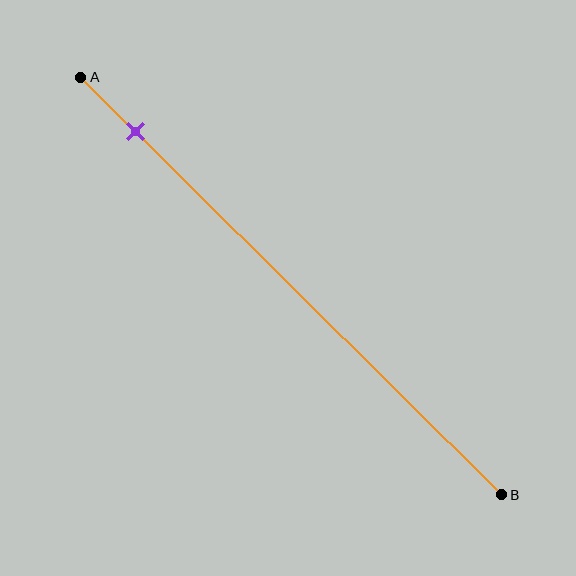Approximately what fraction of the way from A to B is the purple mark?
The purple mark is approximately 15% of the way from A to B.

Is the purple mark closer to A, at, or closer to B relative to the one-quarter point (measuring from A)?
The purple mark is closer to point A than the one-quarter point of segment AB.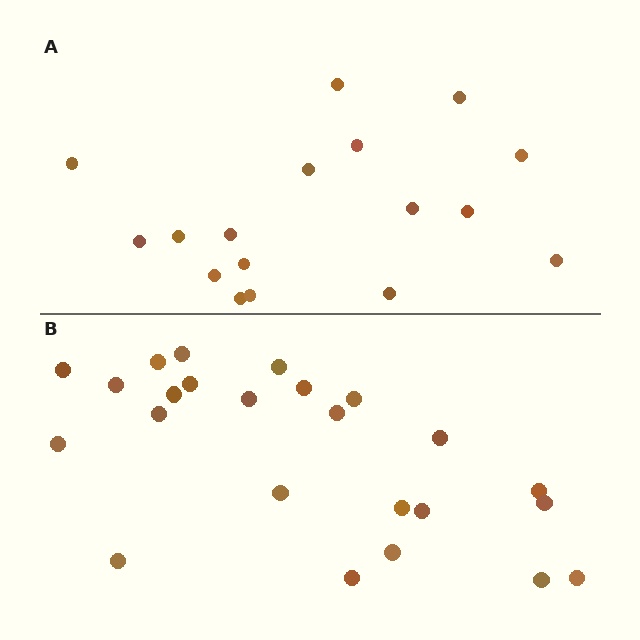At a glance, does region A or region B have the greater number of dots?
Region B (the bottom region) has more dots.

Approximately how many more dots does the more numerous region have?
Region B has roughly 8 or so more dots than region A.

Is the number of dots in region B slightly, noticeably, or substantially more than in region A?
Region B has noticeably more, but not dramatically so. The ratio is roughly 1.4 to 1.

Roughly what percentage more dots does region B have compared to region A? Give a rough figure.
About 40% more.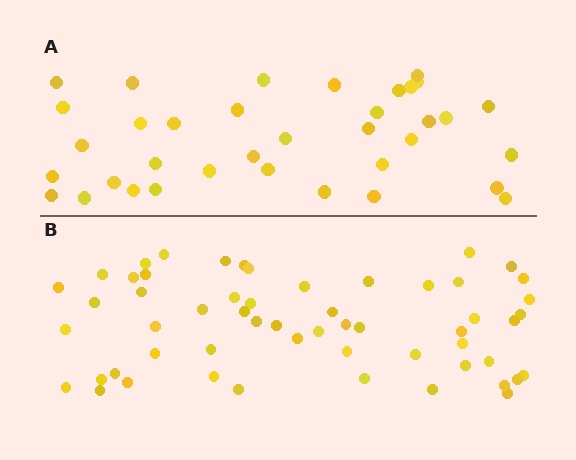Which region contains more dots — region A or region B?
Region B (the bottom region) has more dots.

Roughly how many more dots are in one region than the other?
Region B has approximately 20 more dots than region A.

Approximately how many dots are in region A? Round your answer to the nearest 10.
About 40 dots. (The exact count is 36, which rounds to 40.)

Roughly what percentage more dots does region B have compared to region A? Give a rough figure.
About 55% more.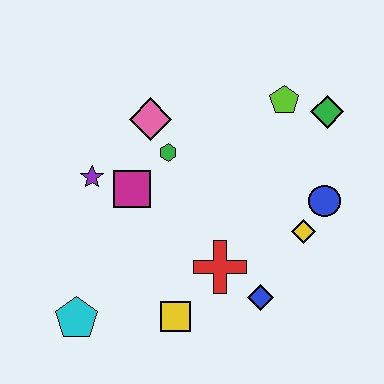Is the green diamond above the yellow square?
Yes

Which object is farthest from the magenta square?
The green diamond is farthest from the magenta square.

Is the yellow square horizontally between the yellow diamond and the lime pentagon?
No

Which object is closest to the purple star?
The magenta square is closest to the purple star.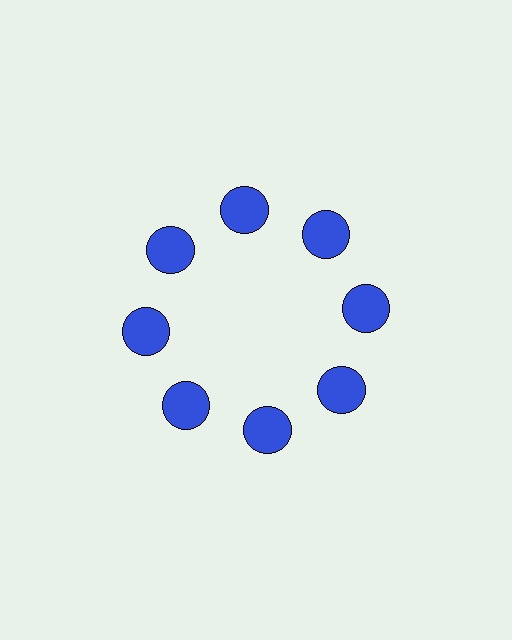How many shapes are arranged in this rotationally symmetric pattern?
There are 8 shapes, arranged in 8 groups of 1.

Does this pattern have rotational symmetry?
Yes, this pattern has 8-fold rotational symmetry. It looks the same after rotating 45 degrees around the center.